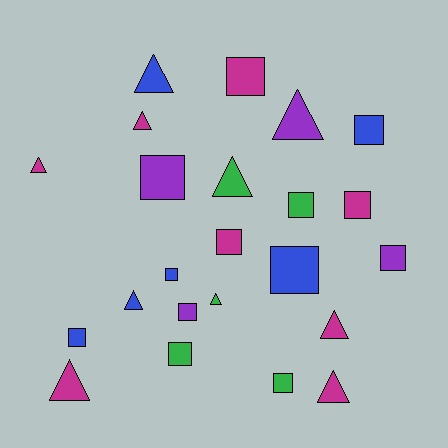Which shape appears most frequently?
Square, with 13 objects.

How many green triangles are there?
There are 2 green triangles.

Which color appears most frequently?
Magenta, with 8 objects.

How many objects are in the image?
There are 23 objects.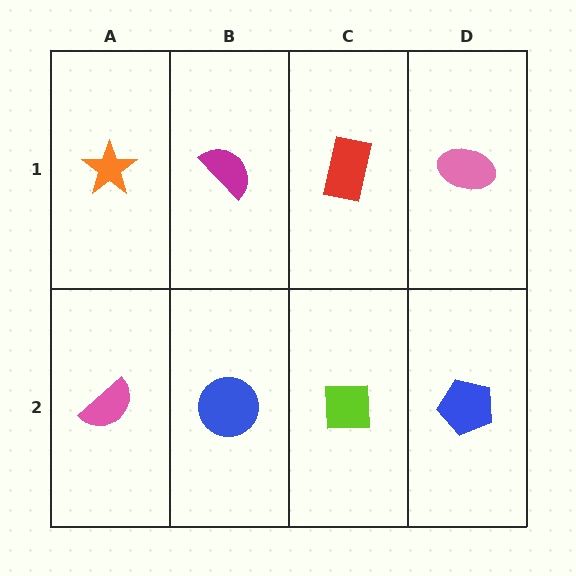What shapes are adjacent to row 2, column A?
An orange star (row 1, column A), a blue circle (row 2, column B).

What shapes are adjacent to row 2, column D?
A pink ellipse (row 1, column D), a lime square (row 2, column C).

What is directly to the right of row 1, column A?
A magenta semicircle.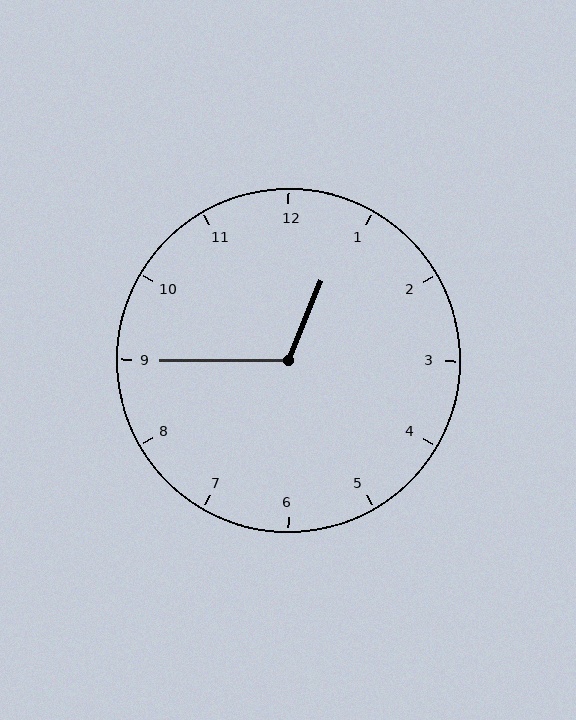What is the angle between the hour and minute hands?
Approximately 112 degrees.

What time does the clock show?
12:45.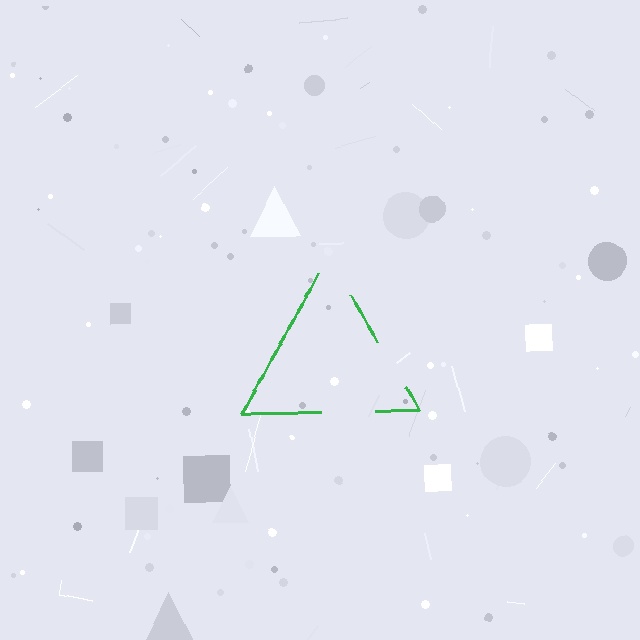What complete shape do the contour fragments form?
The contour fragments form a triangle.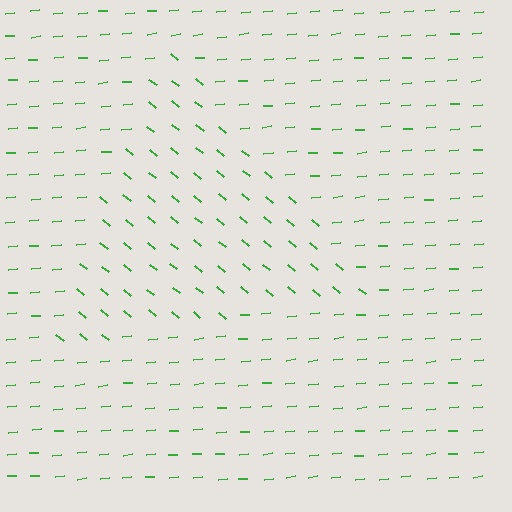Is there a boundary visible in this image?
Yes, there is a texture boundary formed by a change in line orientation.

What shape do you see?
I see a triangle.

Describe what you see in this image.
The image is filled with small green line segments. A triangle region in the image has lines oriented differently from the surrounding lines, creating a visible texture boundary.